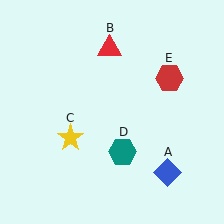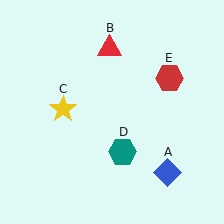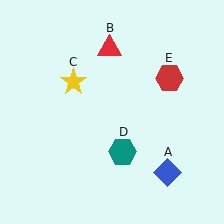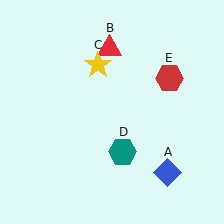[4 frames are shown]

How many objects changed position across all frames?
1 object changed position: yellow star (object C).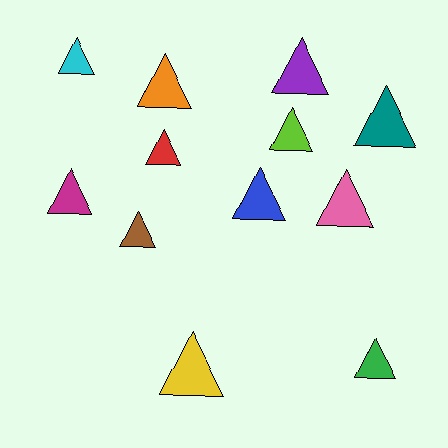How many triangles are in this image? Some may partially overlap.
There are 12 triangles.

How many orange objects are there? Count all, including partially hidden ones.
There is 1 orange object.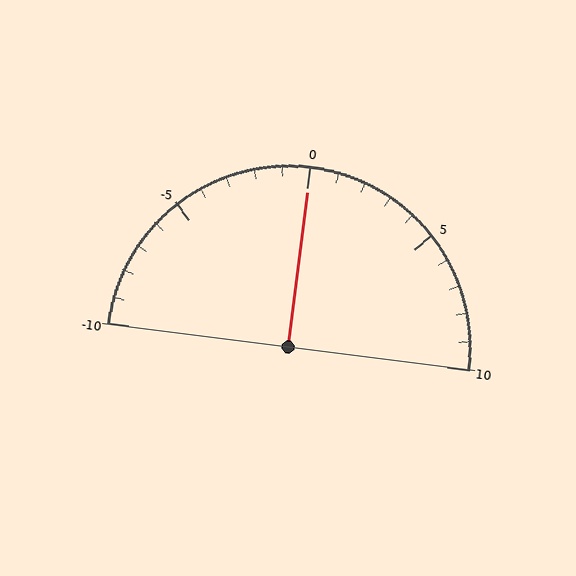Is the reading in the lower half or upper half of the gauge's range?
The reading is in the upper half of the range (-10 to 10).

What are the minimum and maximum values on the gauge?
The gauge ranges from -10 to 10.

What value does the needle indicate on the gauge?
The needle indicates approximately 0.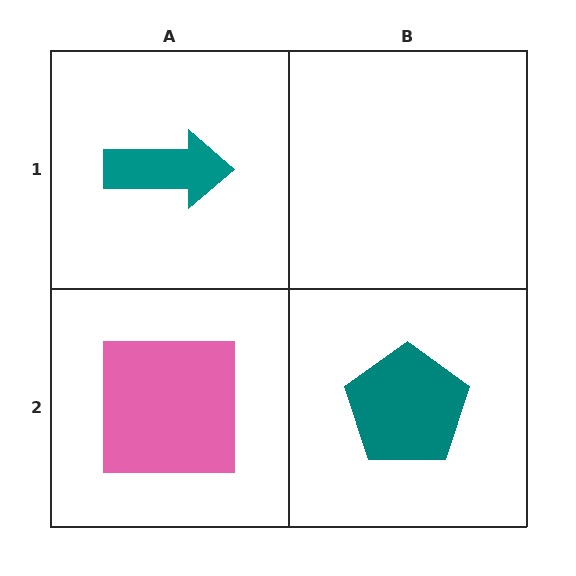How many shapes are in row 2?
2 shapes.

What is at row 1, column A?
A teal arrow.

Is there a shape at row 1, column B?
No, that cell is empty.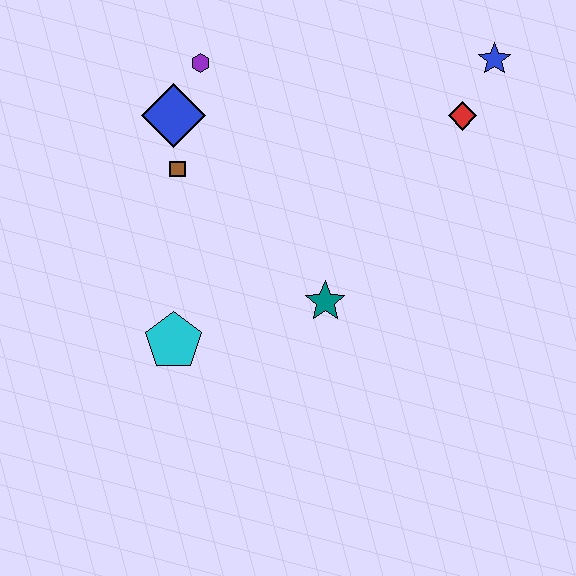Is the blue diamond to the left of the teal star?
Yes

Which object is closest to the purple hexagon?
The blue diamond is closest to the purple hexagon.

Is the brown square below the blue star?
Yes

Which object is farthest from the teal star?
The blue star is farthest from the teal star.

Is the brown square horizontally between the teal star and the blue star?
No